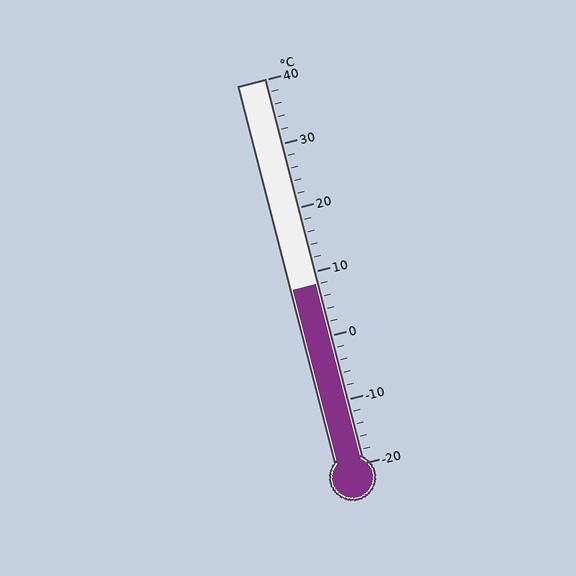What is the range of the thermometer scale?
The thermometer scale ranges from -20°C to 40°C.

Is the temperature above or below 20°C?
The temperature is below 20°C.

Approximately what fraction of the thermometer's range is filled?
The thermometer is filled to approximately 45% of its range.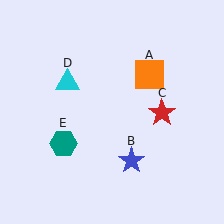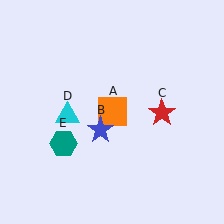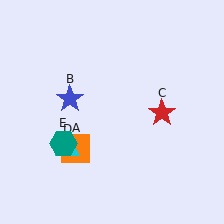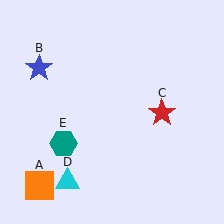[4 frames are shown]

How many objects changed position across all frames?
3 objects changed position: orange square (object A), blue star (object B), cyan triangle (object D).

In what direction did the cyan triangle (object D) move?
The cyan triangle (object D) moved down.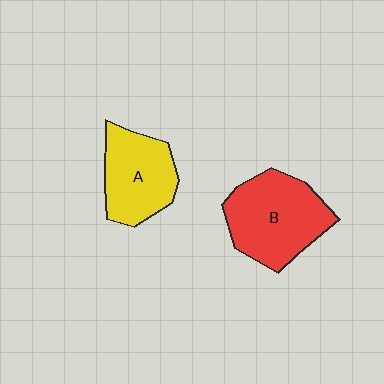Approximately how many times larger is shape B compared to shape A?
Approximately 1.3 times.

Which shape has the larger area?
Shape B (red).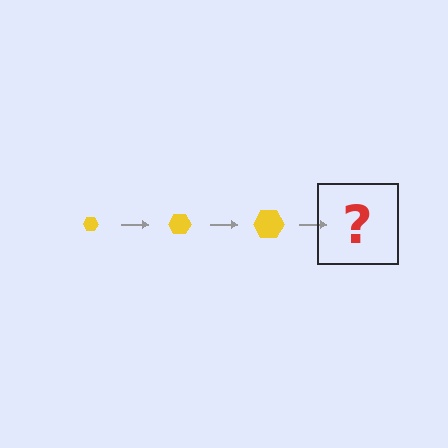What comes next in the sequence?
The next element should be a yellow hexagon, larger than the previous one.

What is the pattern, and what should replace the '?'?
The pattern is that the hexagon gets progressively larger each step. The '?' should be a yellow hexagon, larger than the previous one.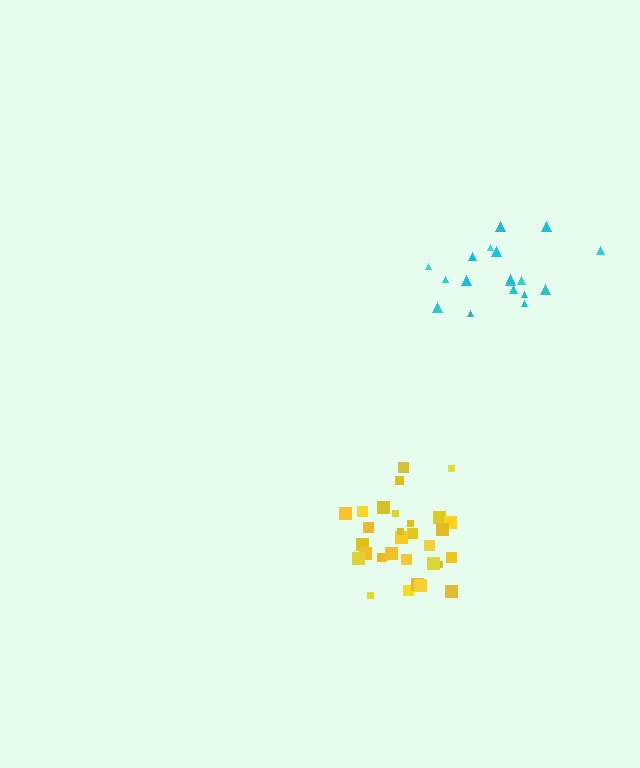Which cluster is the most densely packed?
Yellow.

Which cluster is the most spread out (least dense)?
Cyan.